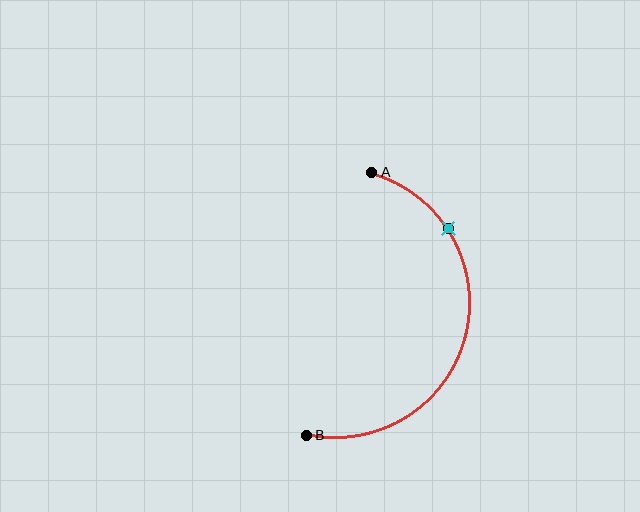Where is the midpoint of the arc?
The arc midpoint is the point on the curve farthest from the straight line joining A and B. It sits to the right of that line.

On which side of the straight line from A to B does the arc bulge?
The arc bulges to the right of the straight line connecting A and B.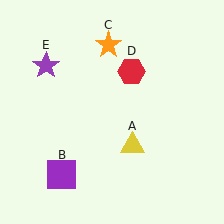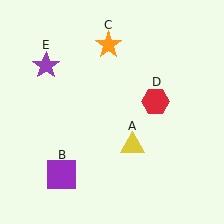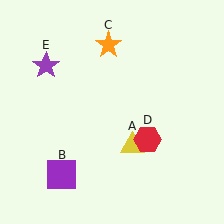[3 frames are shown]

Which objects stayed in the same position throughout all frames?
Yellow triangle (object A) and purple square (object B) and orange star (object C) and purple star (object E) remained stationary.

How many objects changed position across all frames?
1 object changed position: red hexagon (object D).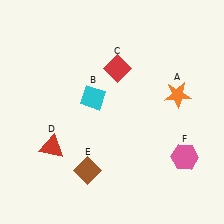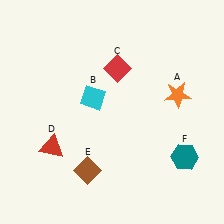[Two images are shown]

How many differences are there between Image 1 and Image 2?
There is 1 difference between the two images.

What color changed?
The hexagon (F) changed from pink in Image 1 to teal in Image 2.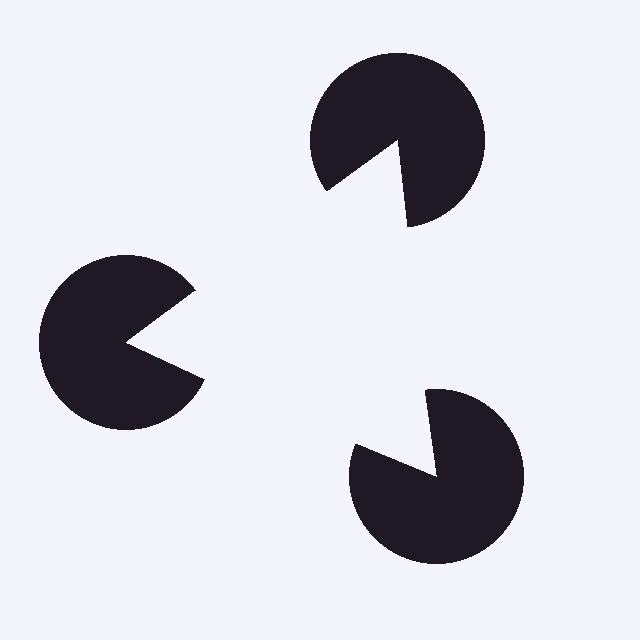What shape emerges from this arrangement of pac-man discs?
An illusory triangle — its edges are inferred from the aligned wedge cuts in the pac-man discs, not physically drawn.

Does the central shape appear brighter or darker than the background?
It typically appears slightly brighter than the background, even though no actual brightness change is drawn.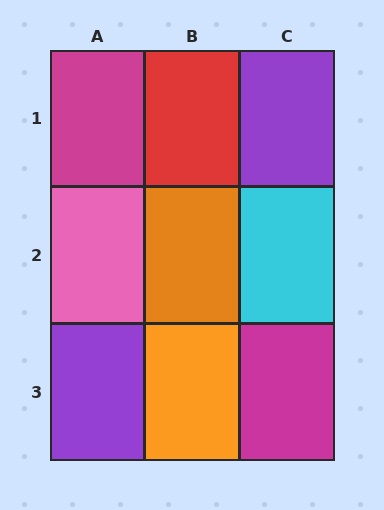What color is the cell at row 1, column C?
Purple.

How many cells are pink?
1 cell is pink.